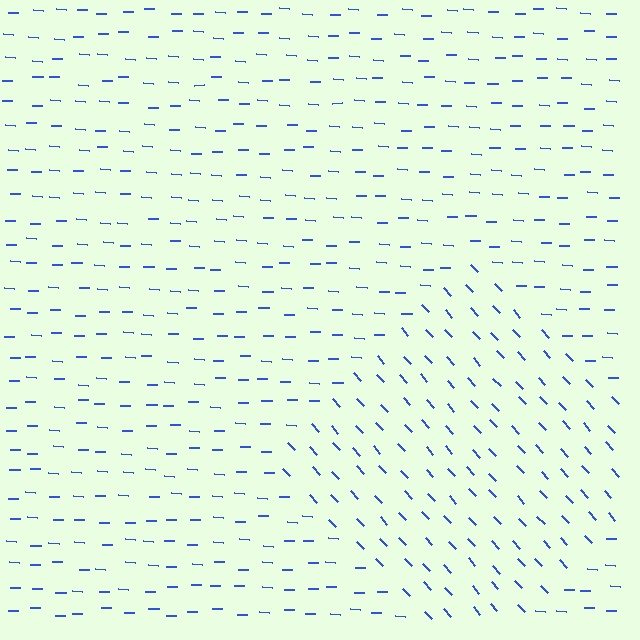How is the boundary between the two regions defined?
The boundary is defined purely by a change in line orientation (approximately 45 degrees difference). All lines are the same color and thickness.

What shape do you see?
I see a diamond.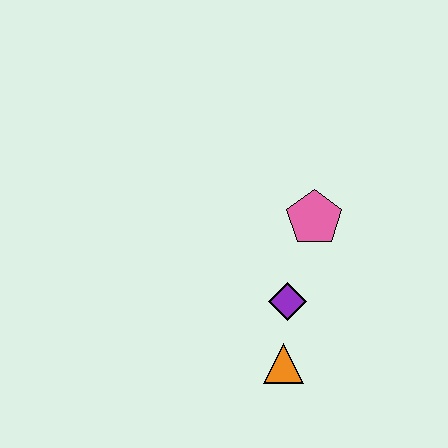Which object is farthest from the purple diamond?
The pink pentagon is farthest from the purple diamond.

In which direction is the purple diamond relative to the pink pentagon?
The purple diamond is below the pink pentagon.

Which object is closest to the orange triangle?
The purple diamond is closest to the orange triangle.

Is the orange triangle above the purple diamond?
No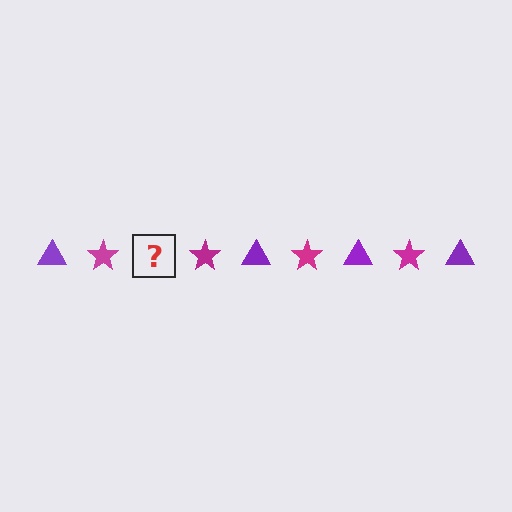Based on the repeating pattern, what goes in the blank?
The blank should be a purple triangle.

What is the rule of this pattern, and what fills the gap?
The rule is that the pattern alternates between purple triangle and magenta star. The gap should be filled with a purple triangle.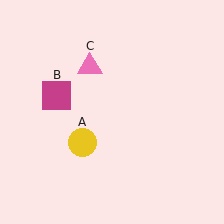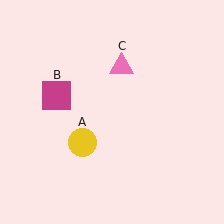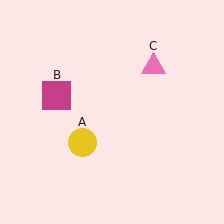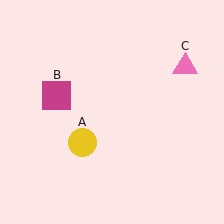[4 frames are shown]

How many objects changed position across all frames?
1 object changed position: pink triangle (object C).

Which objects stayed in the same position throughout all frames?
Yellow circle (object A) and magenta square (object B) remained stationary.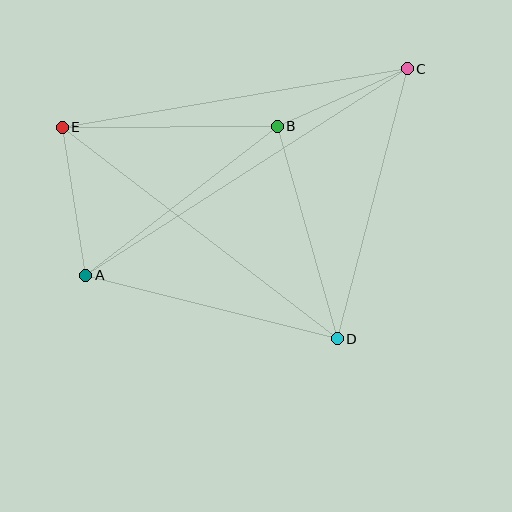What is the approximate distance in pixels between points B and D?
The distance between B and D is approximately 221 pixels.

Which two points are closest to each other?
Points B and C are closest to each other.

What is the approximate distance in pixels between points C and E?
The distance between C and E is approximately 350 pixels.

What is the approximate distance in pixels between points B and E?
The distance between B and E is approximately 215 pixels.